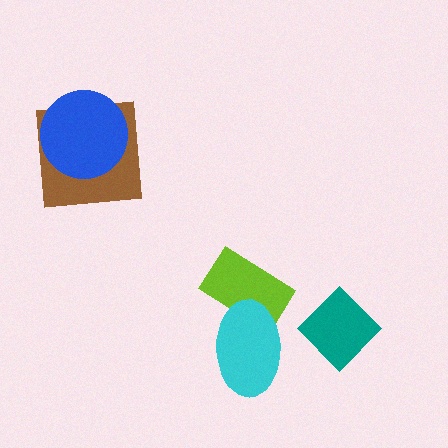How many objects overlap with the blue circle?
1 object overlaps with the blue circle.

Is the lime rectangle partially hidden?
Yes, it is partially covered by another shape.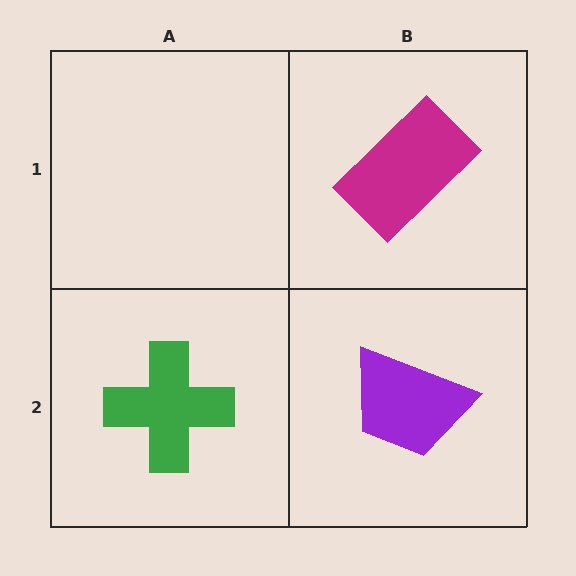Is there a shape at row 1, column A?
No, that cell is empty.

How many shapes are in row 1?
1 shape.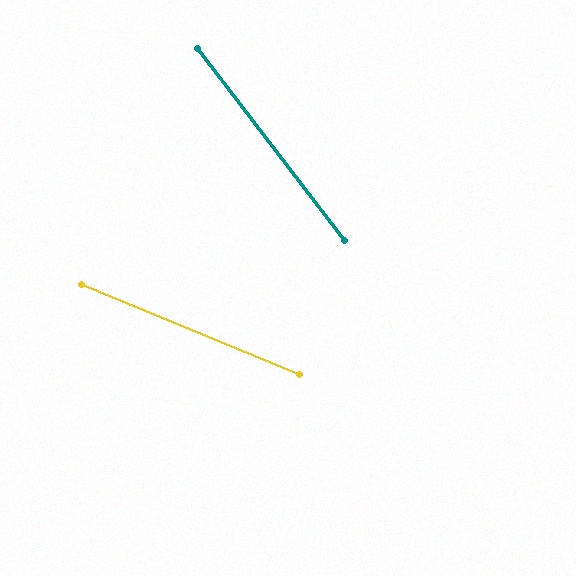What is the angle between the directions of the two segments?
Approximately 30 degrees.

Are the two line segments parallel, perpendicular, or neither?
Neither parallel nor perpendicular — they differ by about 30°.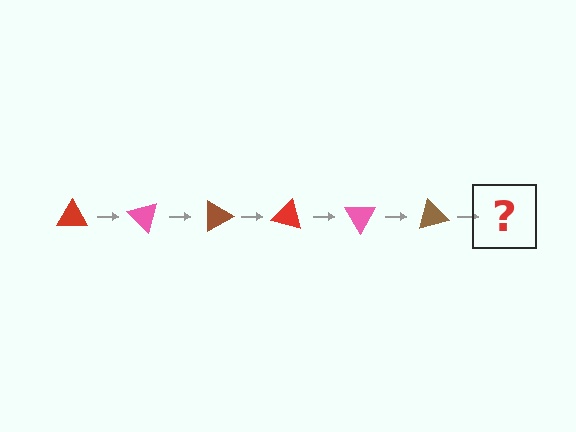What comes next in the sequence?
The next element should be a red triangle, rotated 270 degrees from the start.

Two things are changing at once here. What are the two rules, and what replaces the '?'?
The two rules are that it rotates 45 degrees each step and the color cycles through red, pink, and brown. The '?' should be a red triangle, rotated 270 degrees from the start.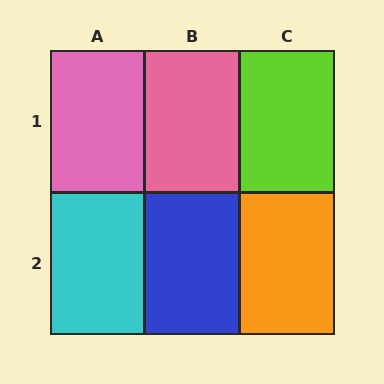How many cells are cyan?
1 cell is cyan.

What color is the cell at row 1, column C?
Lime.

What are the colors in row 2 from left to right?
Cyan, blue, orange.